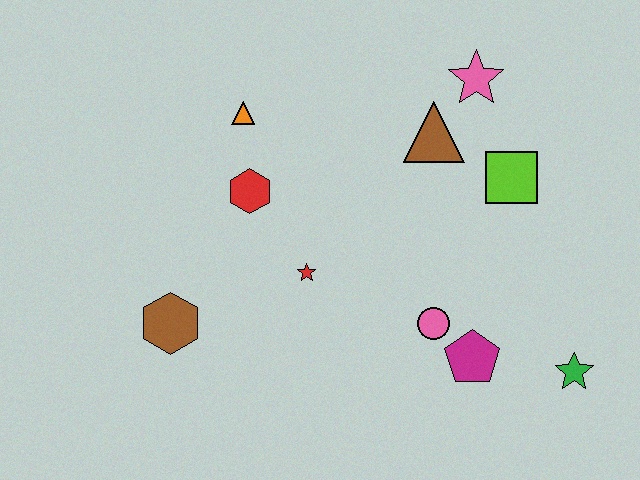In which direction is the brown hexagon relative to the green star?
The brown hexagon is to the left of the green star.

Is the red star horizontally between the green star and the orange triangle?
Yes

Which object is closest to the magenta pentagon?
The pink circle is closest to the magenta pentagon.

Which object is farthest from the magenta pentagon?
The orange triangle is farthest from the magenta pentagon.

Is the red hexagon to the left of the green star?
Yes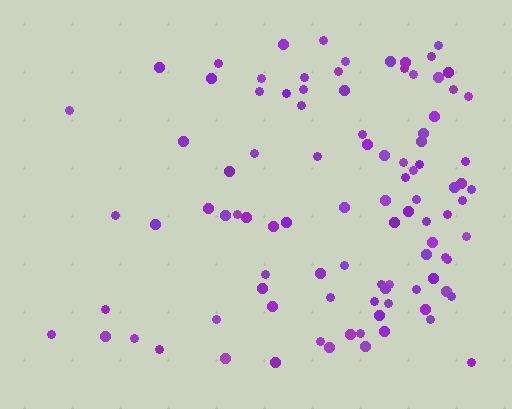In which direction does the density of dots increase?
From left to right, with the right side densest.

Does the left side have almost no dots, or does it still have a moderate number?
Still a moderate number, just noticeably fewer than the right.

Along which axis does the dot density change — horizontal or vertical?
Horizontal.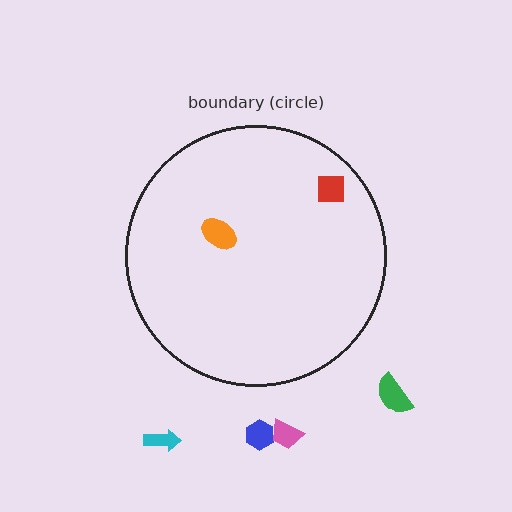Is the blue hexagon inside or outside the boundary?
Outside.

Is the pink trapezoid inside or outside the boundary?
Outside.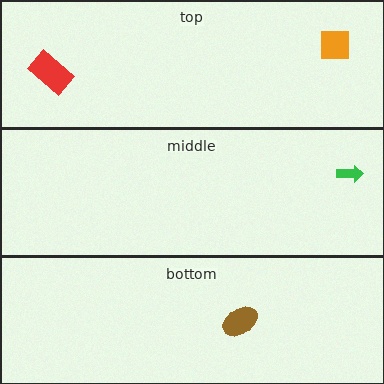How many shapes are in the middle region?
1.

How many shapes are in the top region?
2.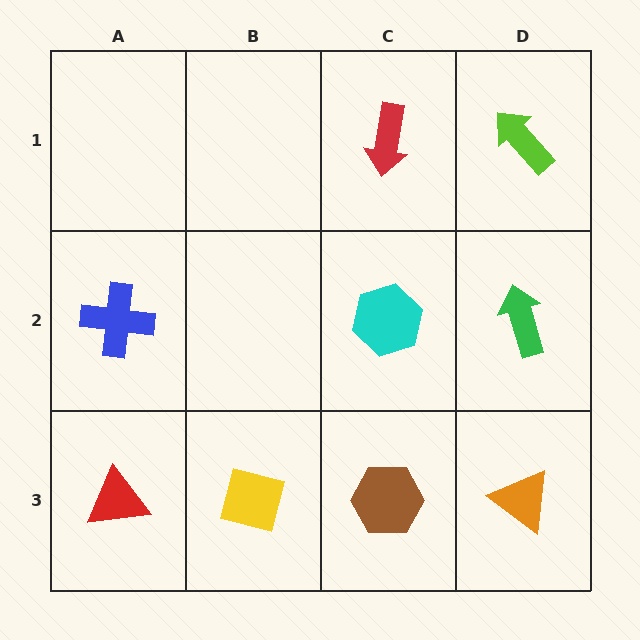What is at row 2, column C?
A cyan hexagon.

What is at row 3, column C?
A brown hexagon.